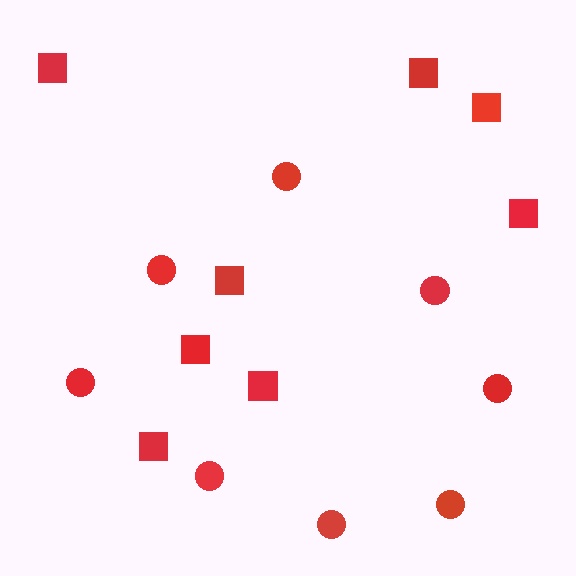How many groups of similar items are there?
There are 2 groups: one group of squares (8) and one group of circles (8).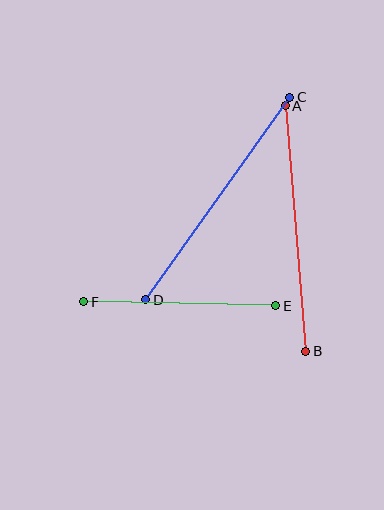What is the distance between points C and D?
The distance is approximately 248 pixels.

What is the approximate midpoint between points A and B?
The midpoint is at approximately (296, 228) pixels.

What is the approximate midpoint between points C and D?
The midpoint is at approximately (218, 199) pixels.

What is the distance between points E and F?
The distance is approximately 192 pixels.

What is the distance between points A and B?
The distance is approximately 247 pixels.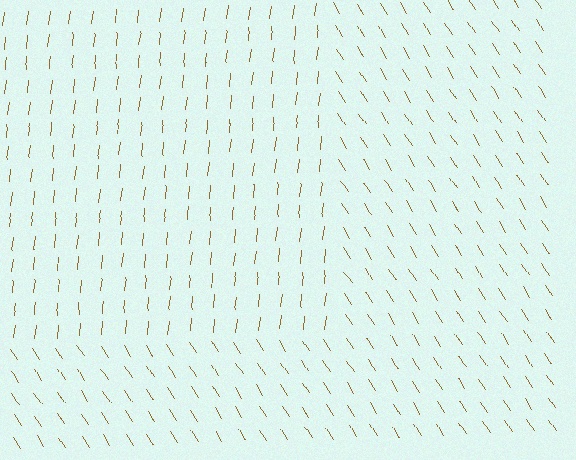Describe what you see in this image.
The image is filled with small brown line segments. A rectangle region in the image has lines oriented differently from the surrounding lines, creating a visible texture boundary.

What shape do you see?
I see a rectangle.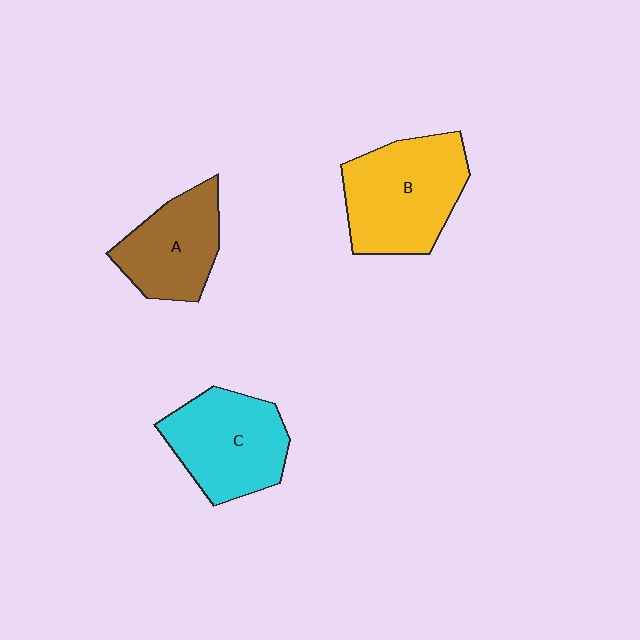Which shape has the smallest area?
Shape A (brown).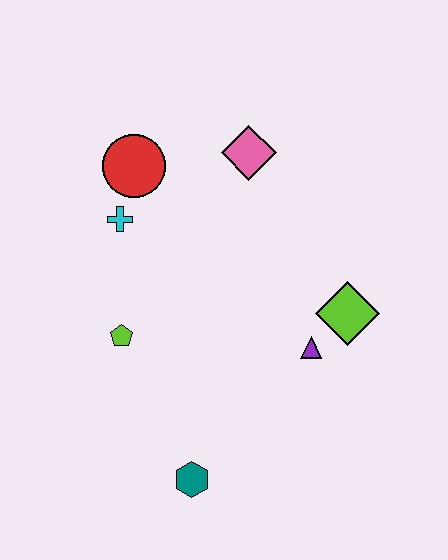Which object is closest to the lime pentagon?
The cyan cross is closest to the lime pentagon.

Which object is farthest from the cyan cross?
The teal hexagon is farthest from the cyan cross.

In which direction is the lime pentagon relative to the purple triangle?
The lime pentagon is to the left of the purple triangle.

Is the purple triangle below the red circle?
Yes